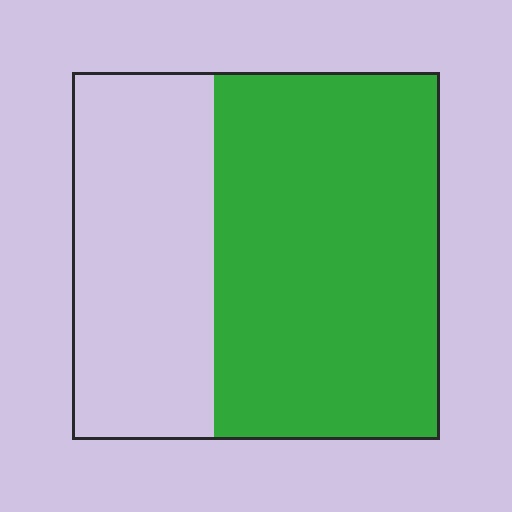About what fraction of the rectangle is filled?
About five eighths (5/8).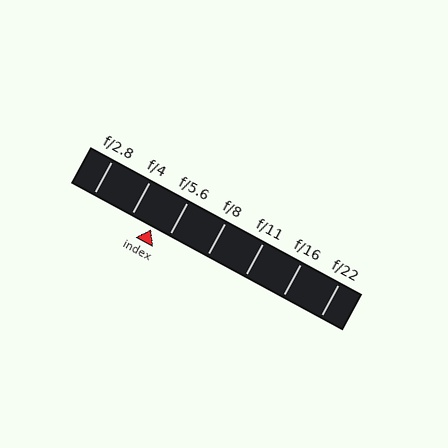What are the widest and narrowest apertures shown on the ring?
The widest aperture shown is f/2.8 and the narrowest is f/22.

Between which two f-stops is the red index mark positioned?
The index mark is between f/4 and f/5.6.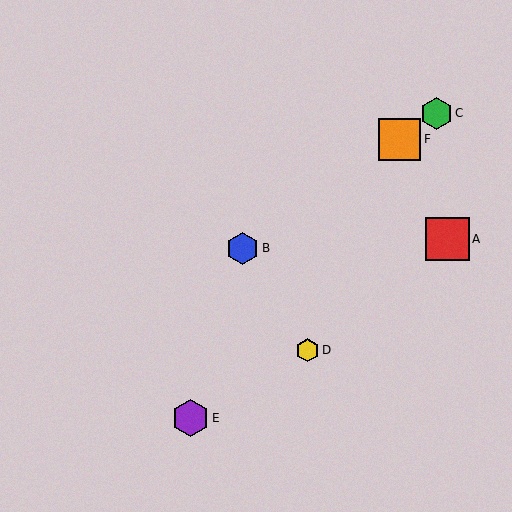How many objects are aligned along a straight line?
3 objects (B, C, F) are aligned along a straight line.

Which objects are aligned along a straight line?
Objects B, C, F are aligned along a straight line.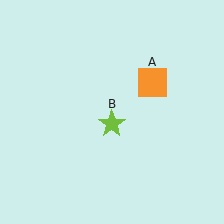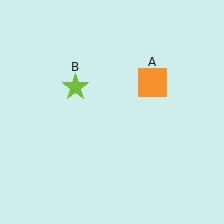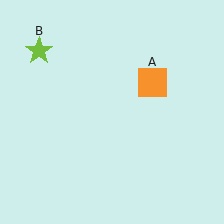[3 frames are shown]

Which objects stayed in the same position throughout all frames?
Orange square (object A) remained stationary.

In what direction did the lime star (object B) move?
The lime star (object B) moved up and to the left.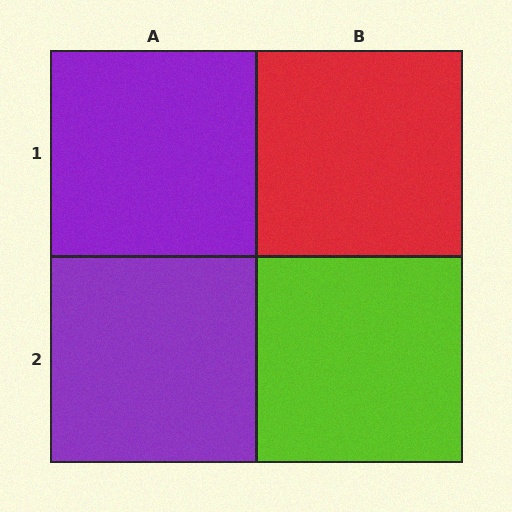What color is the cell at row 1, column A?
Purple.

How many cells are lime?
1 cell is lime.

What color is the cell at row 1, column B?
Red.